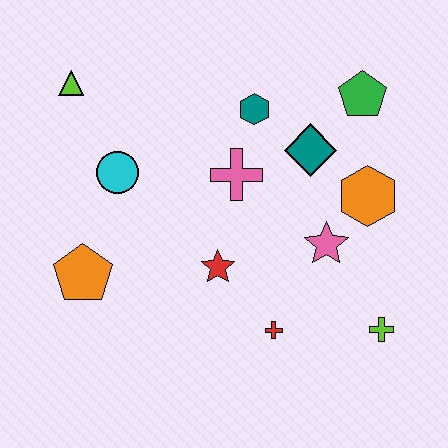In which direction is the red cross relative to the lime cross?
The red cross is to the left of the lime cross.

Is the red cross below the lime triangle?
Yes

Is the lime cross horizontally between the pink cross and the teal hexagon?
No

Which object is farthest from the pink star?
The lime triangle is farthest from the pink star.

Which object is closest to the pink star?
The orange hexagon is closest to the pink star.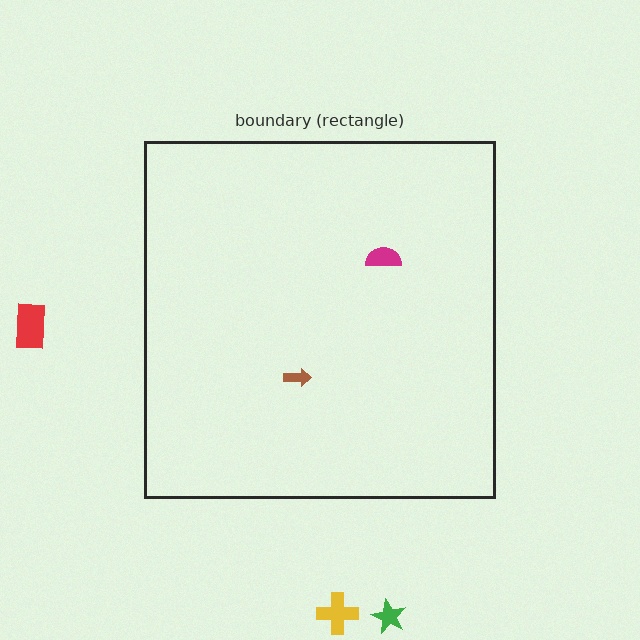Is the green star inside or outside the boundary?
Outside.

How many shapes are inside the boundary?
2 inside, 3 outside.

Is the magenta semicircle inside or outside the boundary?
Inside.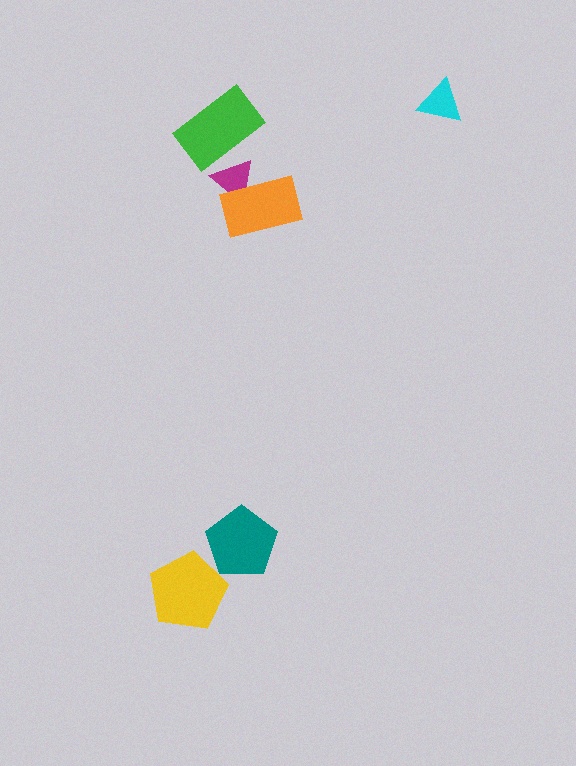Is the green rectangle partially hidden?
No, no other shape covers it.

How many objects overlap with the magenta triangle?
2 objects overlap with the magenta triangle.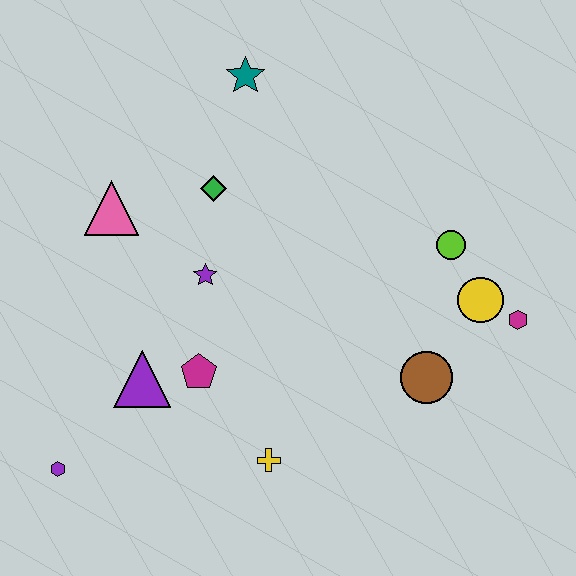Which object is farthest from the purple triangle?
The magenta hexagon is farthest from the purple triangle.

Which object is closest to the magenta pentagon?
The purple triangle is closest to the magenta pentagon.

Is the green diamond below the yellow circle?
No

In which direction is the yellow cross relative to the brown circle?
The yellow cross is to the left of the brown circle.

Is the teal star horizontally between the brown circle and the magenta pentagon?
Yes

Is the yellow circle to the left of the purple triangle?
No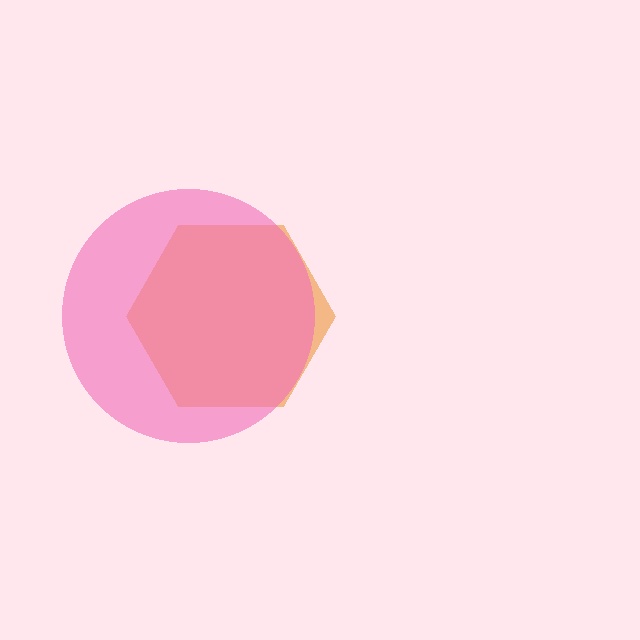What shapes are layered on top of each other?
The layered shapes are: an orange hexagon, a pink circle.